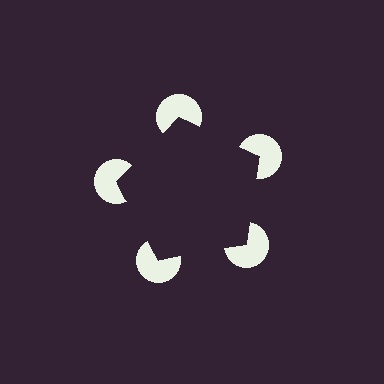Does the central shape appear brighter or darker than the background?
It typically appears slightly darker than the background, even though no actual brightness change is drawn.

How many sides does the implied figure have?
5 sides.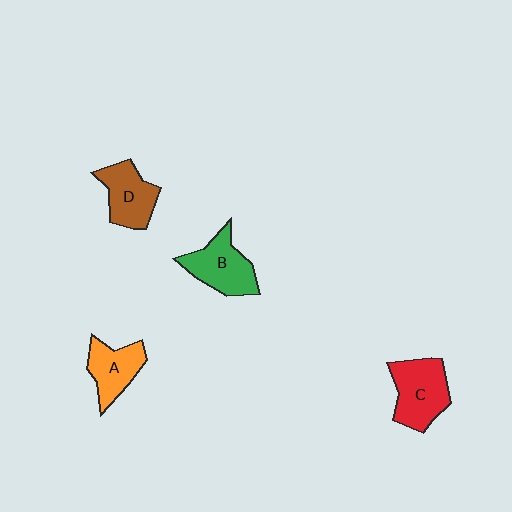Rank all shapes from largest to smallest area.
From largest to smallest: C (red), B (green), D (brown), A (orange).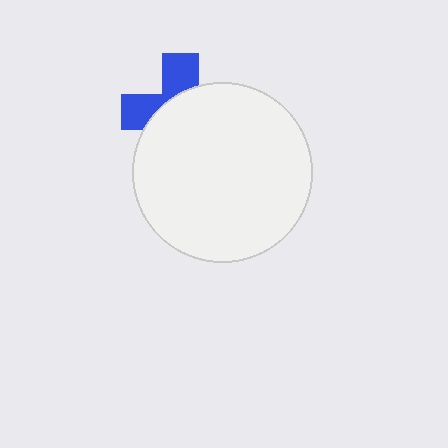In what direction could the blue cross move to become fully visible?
The blue cross could move up. That would shift it out from behind the white circle entirely.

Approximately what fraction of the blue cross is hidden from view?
Roughly 63% of the blue cross is hidden behind the white circle.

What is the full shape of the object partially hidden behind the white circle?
The partially hidden object is a blue cross.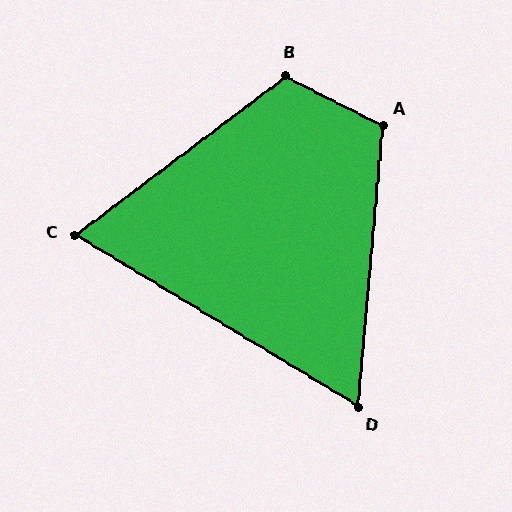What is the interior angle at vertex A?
Approximately 112 degrees (obtuse).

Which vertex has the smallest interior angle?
D, at approximately 64 degrees.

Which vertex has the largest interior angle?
B, at approximately 116 degrees.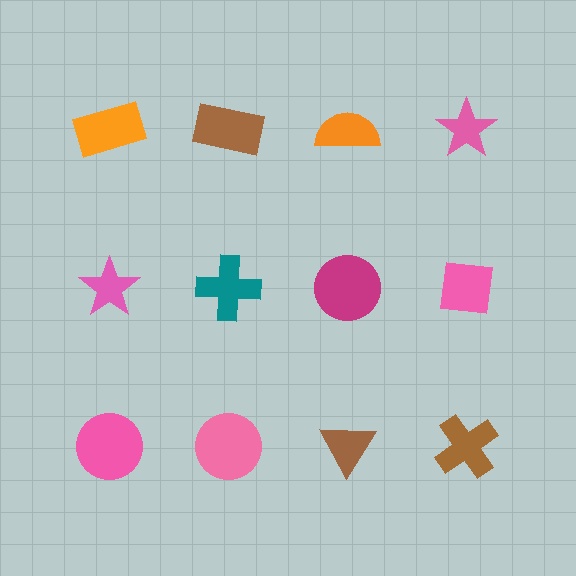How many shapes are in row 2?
4 shapes.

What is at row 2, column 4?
A pink square.